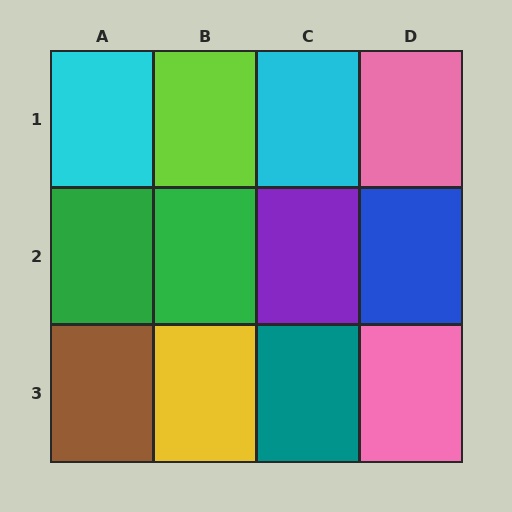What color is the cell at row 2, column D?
Blue.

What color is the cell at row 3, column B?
Yellow.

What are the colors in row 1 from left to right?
Cyan, lime, cyan, pink.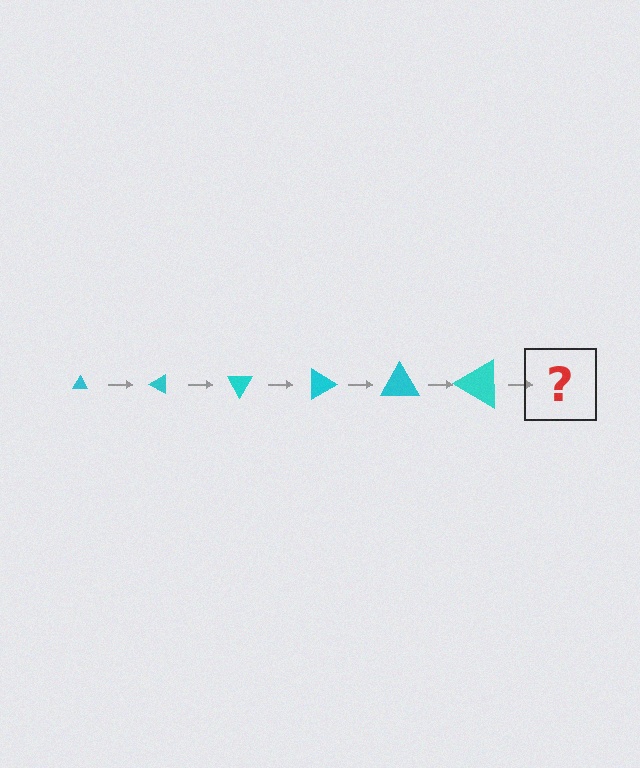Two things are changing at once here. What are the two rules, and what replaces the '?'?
The two rules are that the triangle grows larger each step and it rotates 30 degrees each step. The '?' should be a triangle, larger than the previous one and rotated 180 degrees from the start.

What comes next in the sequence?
The next element should be a triangle, larger than the previous one and rotated 180 degrees from the start.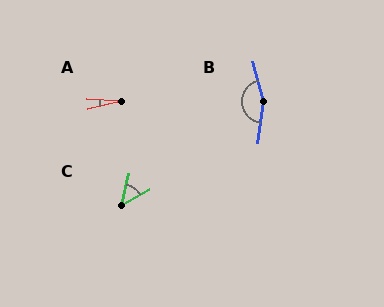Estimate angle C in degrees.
Approximately 48 degrees.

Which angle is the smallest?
A, at approximately 16 degrees.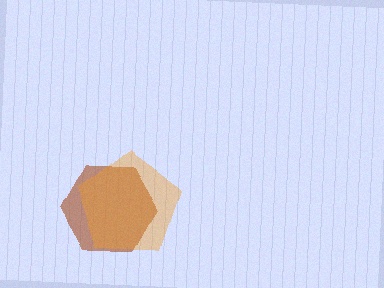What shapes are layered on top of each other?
The layered shapes are: a brown hexagon, an orange pentagon.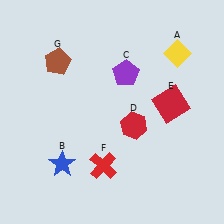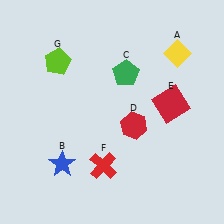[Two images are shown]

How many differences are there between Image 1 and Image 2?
There are 2 differences between the two images.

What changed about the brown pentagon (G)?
In Image 1, G is brown. In Image 2, it changed to lime.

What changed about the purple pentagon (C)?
In Image 1, C is purple. In Image 2, it changed to green.